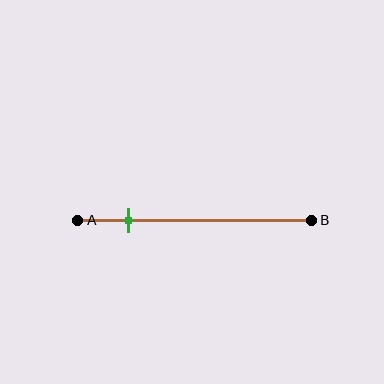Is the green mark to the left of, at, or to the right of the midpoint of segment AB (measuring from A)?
The green mark is to the left of the midpoint of segment AB.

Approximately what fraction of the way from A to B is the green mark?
The green mark is approximately 20% of the way from A to B.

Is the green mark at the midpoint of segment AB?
No, the mark is at about 20% from A, not at the 50% midpoint.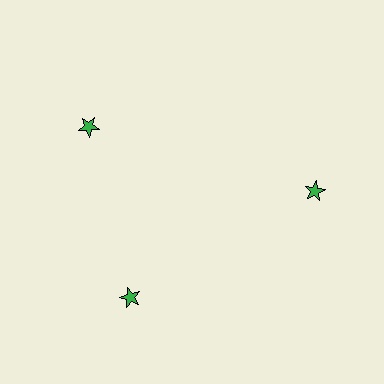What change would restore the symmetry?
The symmetry would be restored by rotating it back into even spacing with its neighbors so that all 3 stars sit at equal angles and equal distance from the center.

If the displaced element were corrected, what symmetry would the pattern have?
It would have 3-fold rotational symmetry — the pattern would map onto itself every 120 degrees.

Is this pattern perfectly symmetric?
No. The 3 green stars are arranged in a ring, but one element near the 11 o'clock position is rotated out of alignment along the ring, breaking the 3-fold rotational symmetry.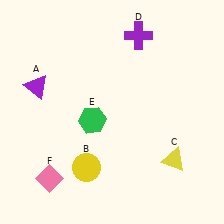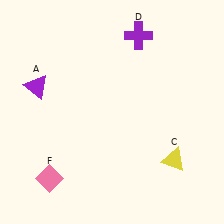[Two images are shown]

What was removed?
The green hexagon (E), the yellow circle (B) were removed in Image 2.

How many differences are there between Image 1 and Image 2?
There are 2 differences between the two images.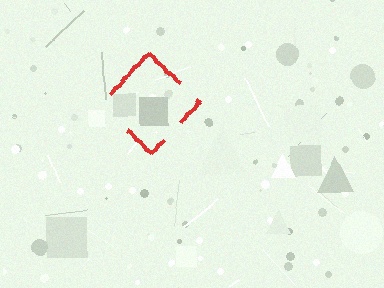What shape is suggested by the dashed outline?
The dashed outline suggests a diamond.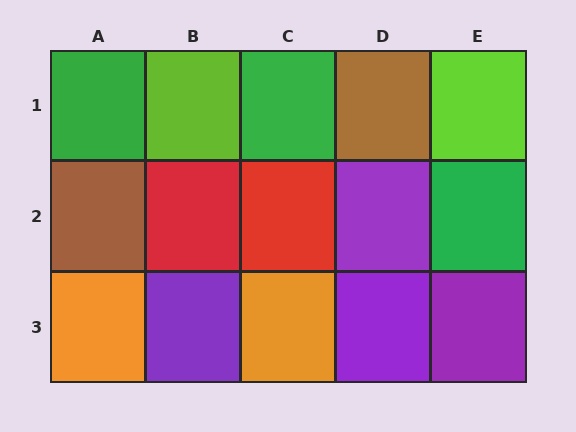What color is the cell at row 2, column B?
Red.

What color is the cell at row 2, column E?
Green.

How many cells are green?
3 cells are green.